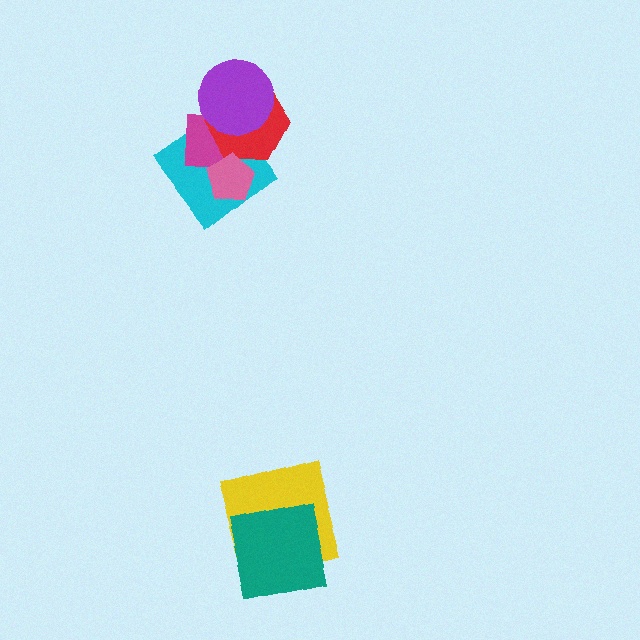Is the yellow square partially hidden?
Yes, it is partially covered by another shape.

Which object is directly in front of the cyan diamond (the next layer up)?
The magenta square is directly in front of the cyan diamond.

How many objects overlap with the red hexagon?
4 objects overlap with the red hexagon.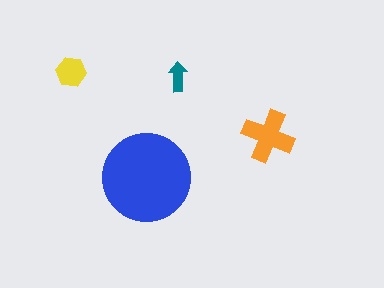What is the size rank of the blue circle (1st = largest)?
1st.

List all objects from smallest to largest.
The teal arrow, the yellow hexagon, the orange cross, the blue circle.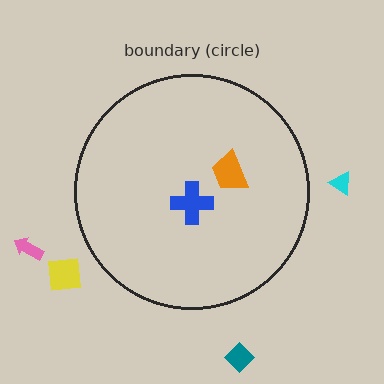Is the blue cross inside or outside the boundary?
Inside.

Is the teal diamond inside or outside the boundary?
Outside.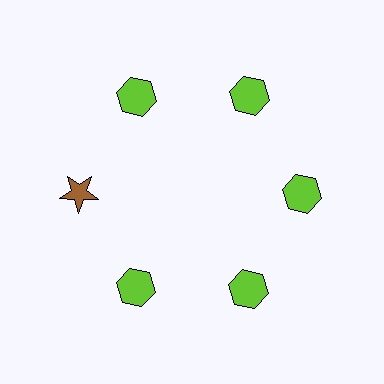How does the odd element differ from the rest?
It differs in both color (brown instead of lime) and shape (star instead of hexagon).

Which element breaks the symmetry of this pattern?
The brown star at roughly the 9 o'clock position breaks the symmetry. All other shapes are lime hexagons.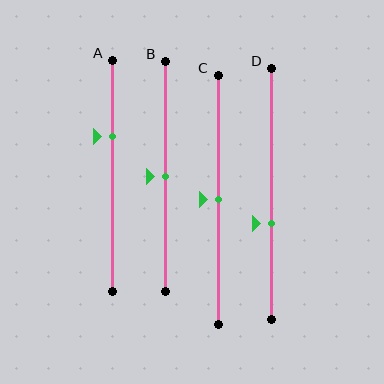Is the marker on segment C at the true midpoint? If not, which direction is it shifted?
Yes, the marker on segment C is at the true midpoint.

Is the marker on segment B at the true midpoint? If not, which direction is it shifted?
Yes, the marker on segment B is at the true midpoint.